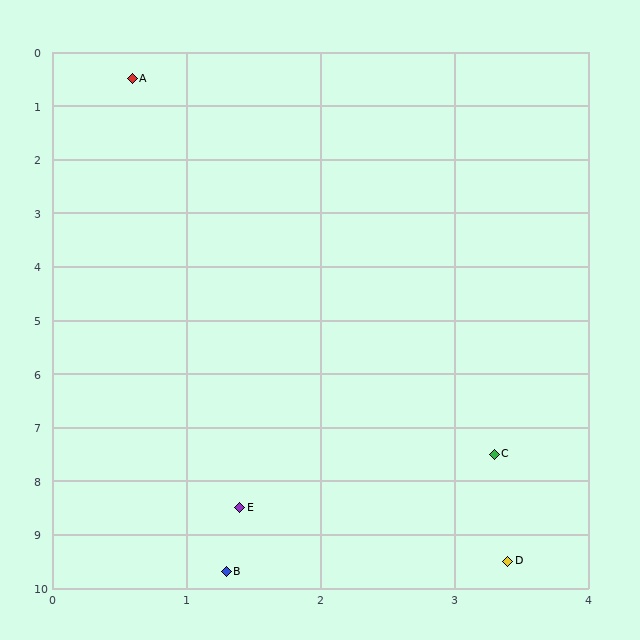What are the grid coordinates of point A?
Point A is at approximately (0.6, 0.5).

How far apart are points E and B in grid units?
Points E and B are about 1.2 grid units apart.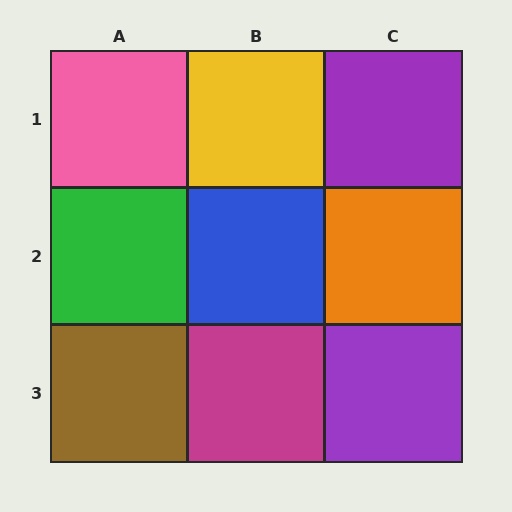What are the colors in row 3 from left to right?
Brown, magenta, purple.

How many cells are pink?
1 cell is pink.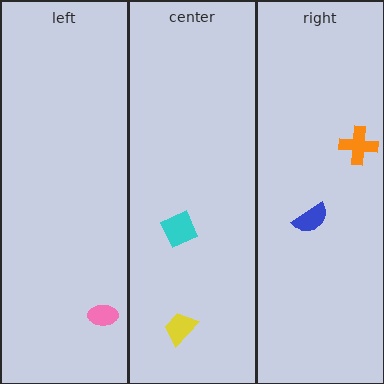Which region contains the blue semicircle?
The right region.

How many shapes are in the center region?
2.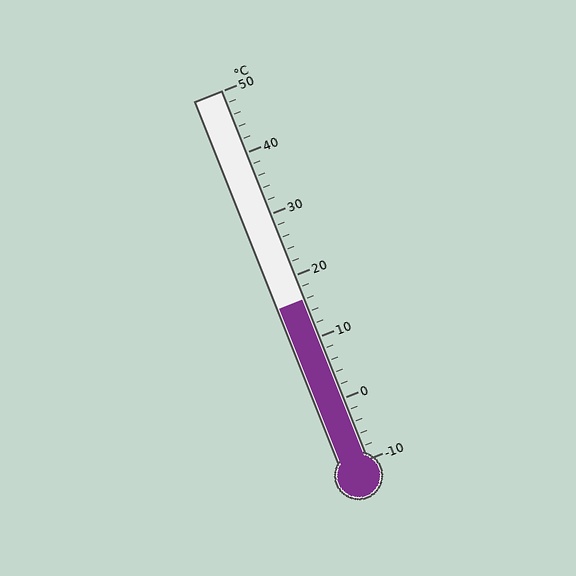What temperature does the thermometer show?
The thermometer shows approximately 16°C.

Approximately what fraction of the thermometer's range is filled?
The thermometer is filled to approximately 45% of its range.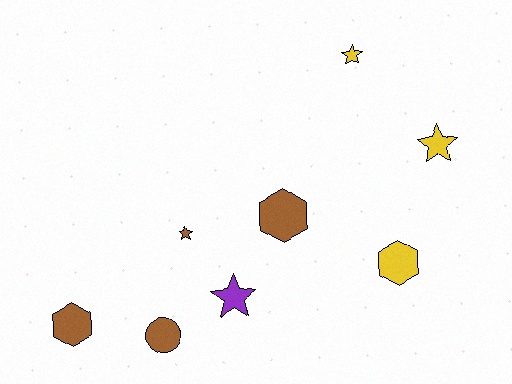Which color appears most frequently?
Brown, with 4 objects.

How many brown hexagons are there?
There are 2 brown hexagons.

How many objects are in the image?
There are 8 objects.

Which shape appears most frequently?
Star, with 4 objects.